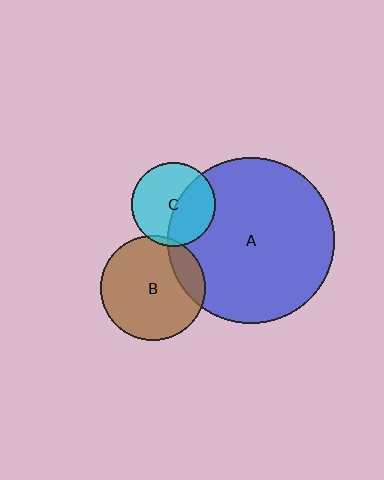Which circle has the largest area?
Circle A (blue).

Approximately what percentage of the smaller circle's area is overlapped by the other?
Approximately 15%.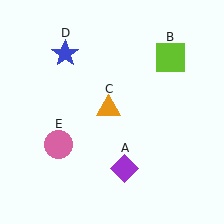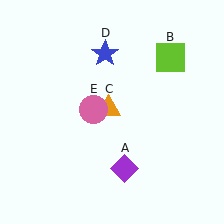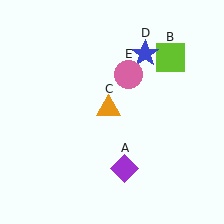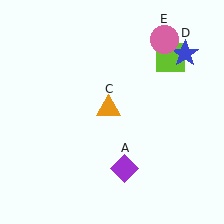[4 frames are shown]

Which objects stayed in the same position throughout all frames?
Purple diamond (object A) and lime square (object B) and orange triangle (object C) remained stationary.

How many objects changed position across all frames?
2 objects changed position: blue star (object D), pink circle (object E).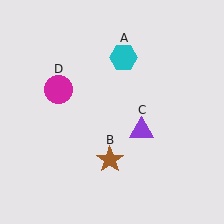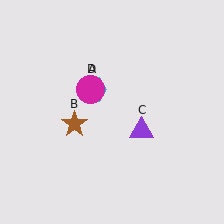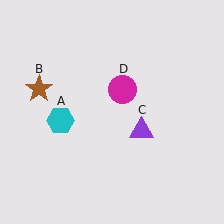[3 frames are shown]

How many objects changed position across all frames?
3 objects changed position: cyan hexagon (object A), brown star (object B), magenta circle (object D).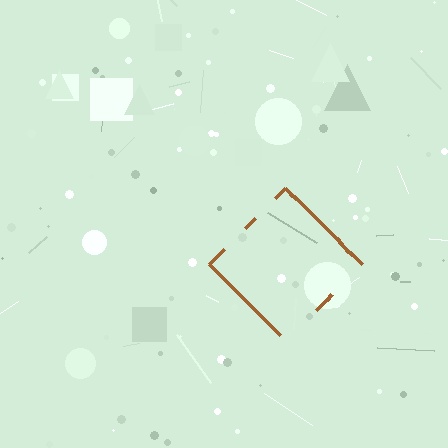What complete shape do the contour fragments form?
The contour fragments form a diamond.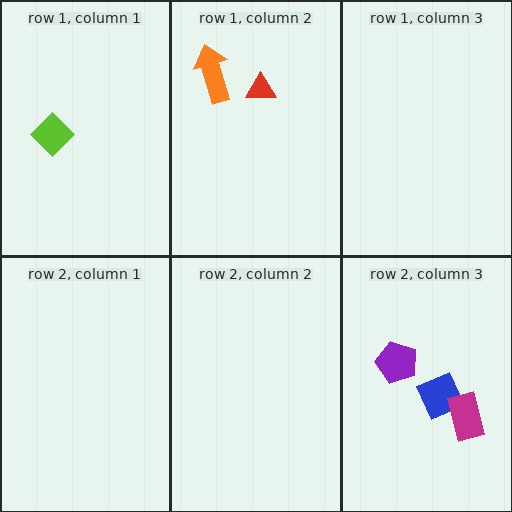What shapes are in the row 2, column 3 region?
The purple pentagon, the blue square, the magenta rectangle.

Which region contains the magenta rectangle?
The row 2, column 3 region.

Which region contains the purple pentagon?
The row 2, column 3 region.